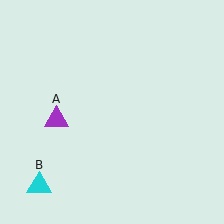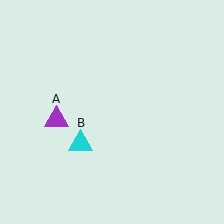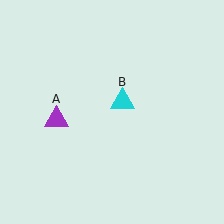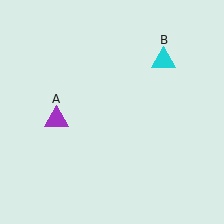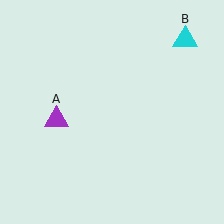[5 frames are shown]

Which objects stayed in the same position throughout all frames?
Purple triangle (object A) remained stationary.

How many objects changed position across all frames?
1 object changed position: cyan triangle (object B).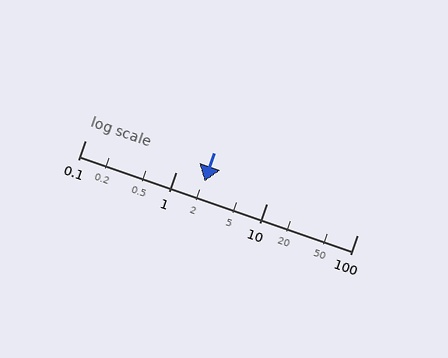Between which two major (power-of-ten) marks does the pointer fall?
The pointer is between 1 and 10.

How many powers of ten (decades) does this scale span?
The scale spans 3 decades, from 0.1 to 100.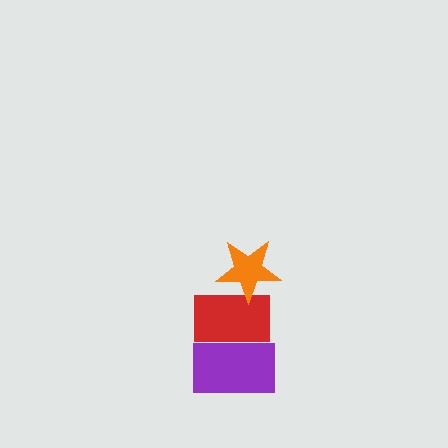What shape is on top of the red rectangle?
The orange star is on top of the red rectangle.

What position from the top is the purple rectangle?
The purple rectangle is 3rd from the top.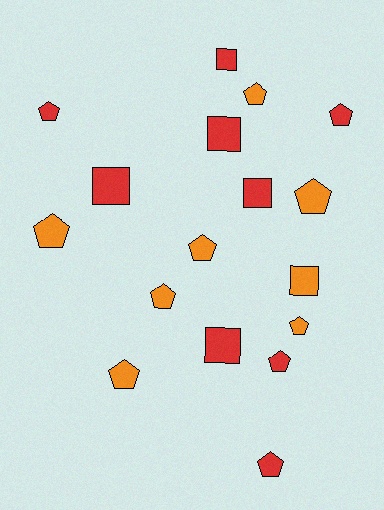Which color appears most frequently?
Red, with 9 objects.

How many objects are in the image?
There are 17 objects.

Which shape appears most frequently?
Pentagon, with 11 objects.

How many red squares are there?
There are 5 red squares.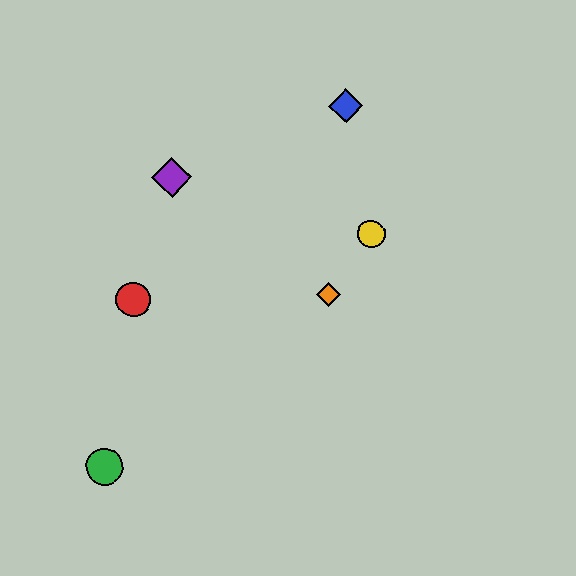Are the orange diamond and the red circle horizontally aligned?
Yes, both are at y≈294.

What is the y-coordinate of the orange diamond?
The orange diamond is at y≈294.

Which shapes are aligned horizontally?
The red circle, the orange diamond are aligned horizontally.